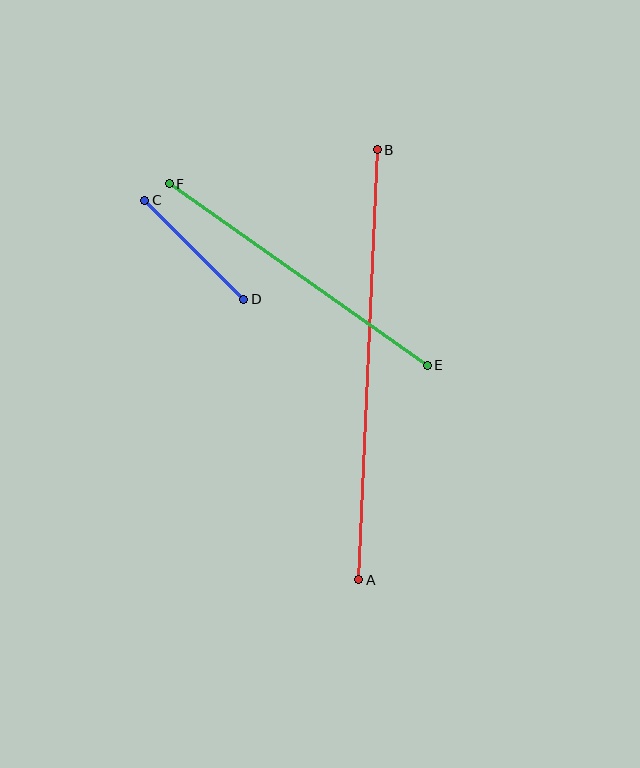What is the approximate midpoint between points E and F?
The midpoint is at approximately (298, 274) pixels.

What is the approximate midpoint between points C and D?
The midpoint is at approximately (194, 250) pixels.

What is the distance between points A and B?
The distance is approximately 431 pixels.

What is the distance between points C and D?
The distance is approximately 140 pixels.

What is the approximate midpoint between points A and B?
The midpoint is at approximately (368, 365) pixels.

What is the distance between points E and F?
The distance is approximately 315 pixels.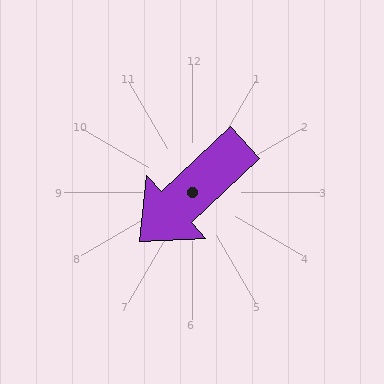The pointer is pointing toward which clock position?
Roughly 8 o'clock.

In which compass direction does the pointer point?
Southwest.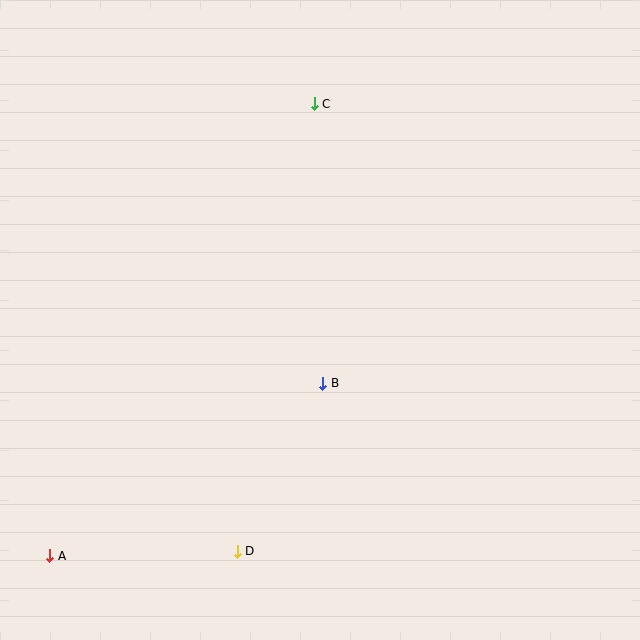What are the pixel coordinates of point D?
Point D is at (237, 551).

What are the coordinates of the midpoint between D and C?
The midpoint between D and C is at (276, 328).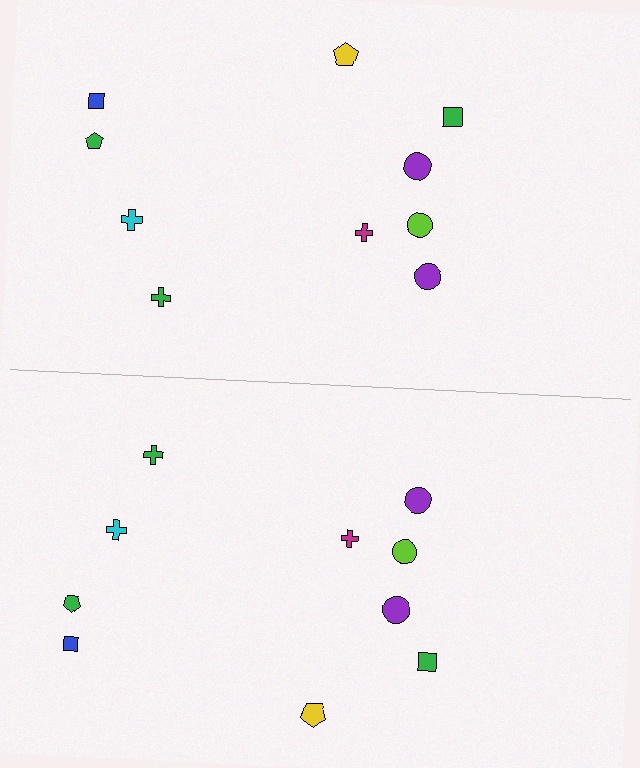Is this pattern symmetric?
Yes, this pattern has bilateral (reflection) symmetry.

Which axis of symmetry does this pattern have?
The pattern has a horizontal axis of symmetry running through the center of the image.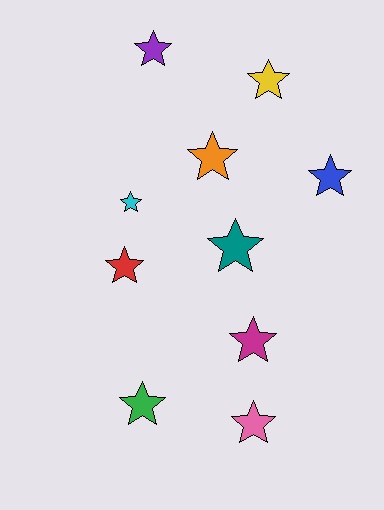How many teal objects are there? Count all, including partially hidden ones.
There is 1 teal object.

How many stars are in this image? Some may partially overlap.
There are 10 stars.